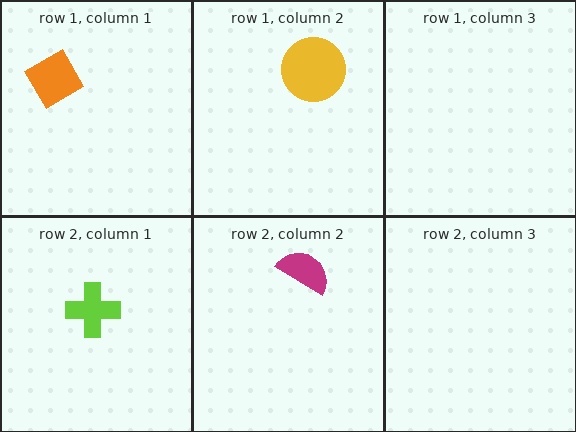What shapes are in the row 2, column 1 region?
The lime cross.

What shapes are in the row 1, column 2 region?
The yellow circle.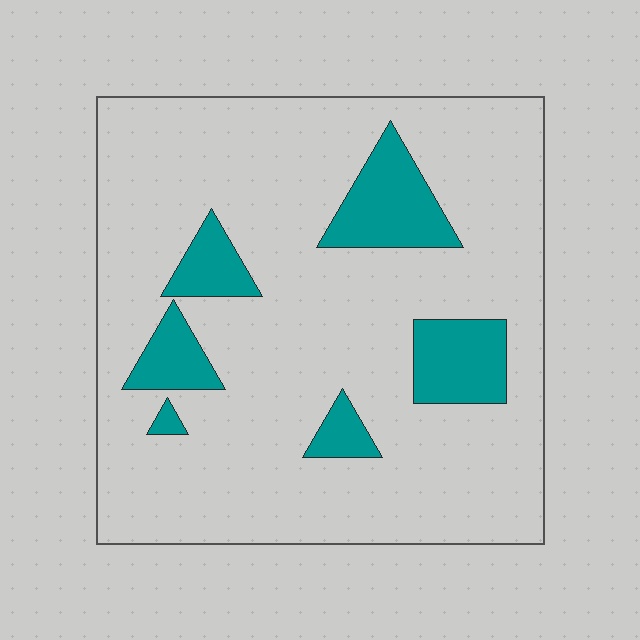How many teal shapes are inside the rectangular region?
6.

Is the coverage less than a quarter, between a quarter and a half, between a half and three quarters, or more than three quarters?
Less than a quarter.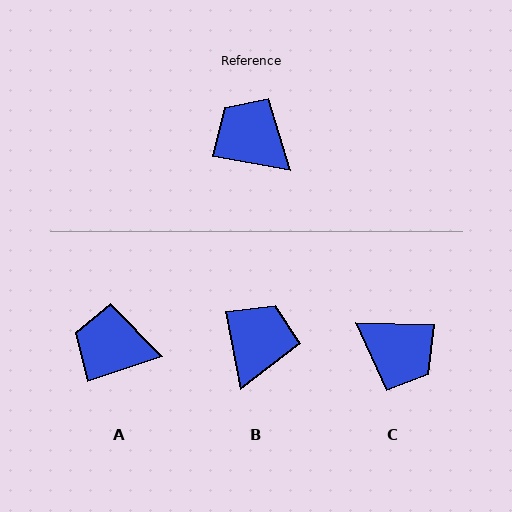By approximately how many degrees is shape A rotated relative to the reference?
Approximately 28 degrees counter-clockwise.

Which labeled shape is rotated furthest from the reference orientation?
C, about 172 degrees away.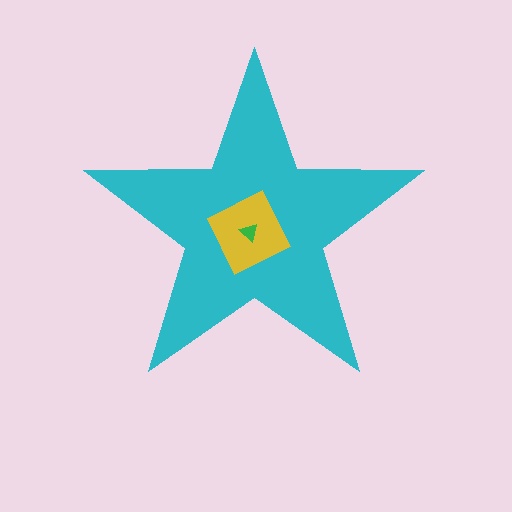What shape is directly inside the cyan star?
The yellow diamond.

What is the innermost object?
The green triangle.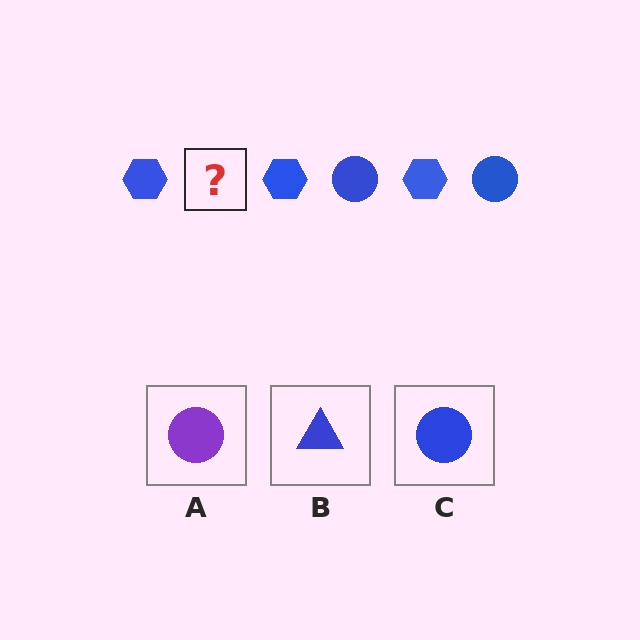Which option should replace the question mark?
Option C.